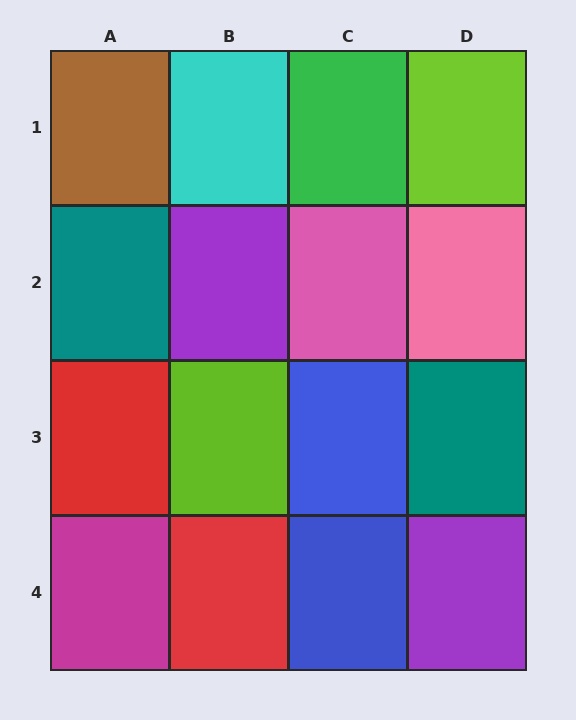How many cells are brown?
1 cell is brown.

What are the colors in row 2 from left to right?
Teal, purple, pink, pink.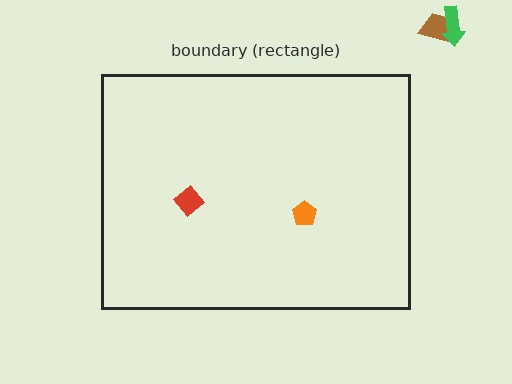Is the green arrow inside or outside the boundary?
Outside.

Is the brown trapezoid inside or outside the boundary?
Outside.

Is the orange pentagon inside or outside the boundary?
Inside.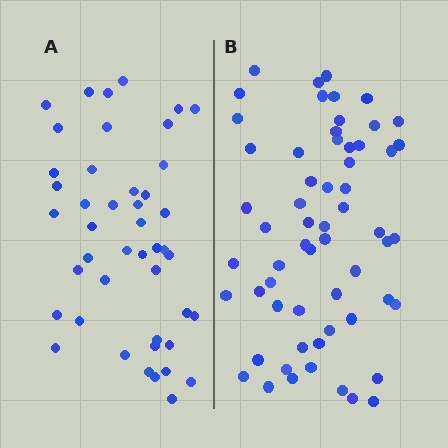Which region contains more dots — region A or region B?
Region B (the right region) has more dots.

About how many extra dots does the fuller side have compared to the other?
Region B has approximately 15 more dots than region A.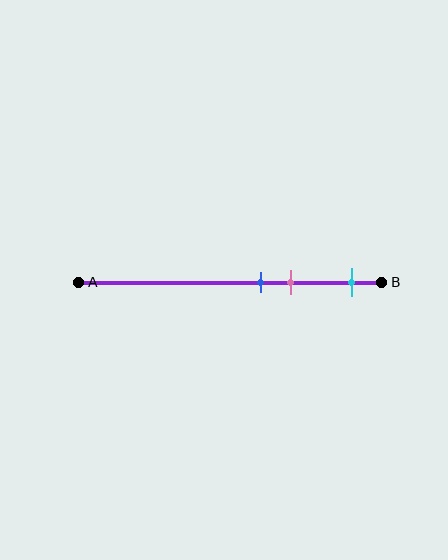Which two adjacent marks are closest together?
The blue and pink marks are the closest adjacent pair.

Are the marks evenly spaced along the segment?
No, the marks are not evenly spaced.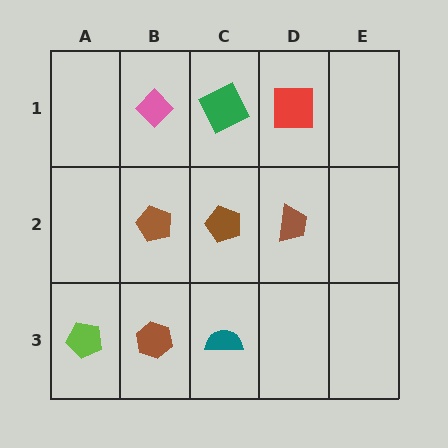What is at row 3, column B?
A brown hexagon.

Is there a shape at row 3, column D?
No, that cell is empty.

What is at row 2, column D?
A brown trapezoid.